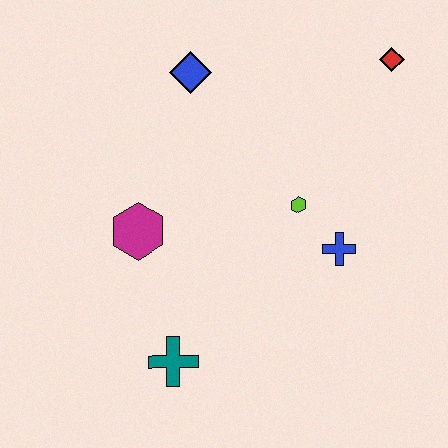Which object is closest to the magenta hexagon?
The teal cross is closest to the magenta hexagon.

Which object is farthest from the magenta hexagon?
The red diamond is farthest from the magenta hexagon.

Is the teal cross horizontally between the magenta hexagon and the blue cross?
Yes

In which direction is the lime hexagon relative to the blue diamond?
The lime hexagon is below the blue diamond.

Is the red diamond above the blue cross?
Yes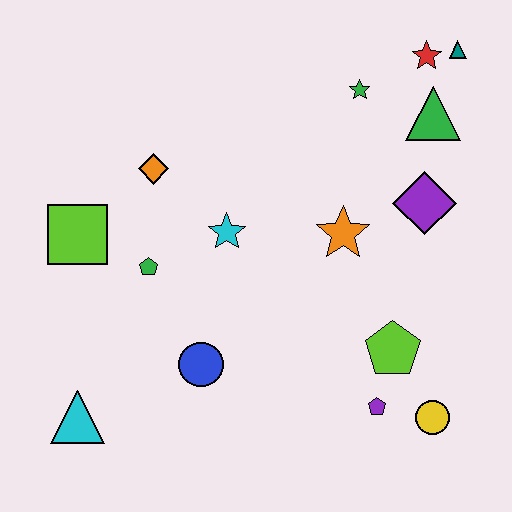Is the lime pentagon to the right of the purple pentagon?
Yes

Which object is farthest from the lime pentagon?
The lime square is farthest from the lime pentagon.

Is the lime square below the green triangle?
Yes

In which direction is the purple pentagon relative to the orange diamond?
The purple pentagon is below the orange diamond.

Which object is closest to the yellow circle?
The purple pentagon is closest to the yellow circle.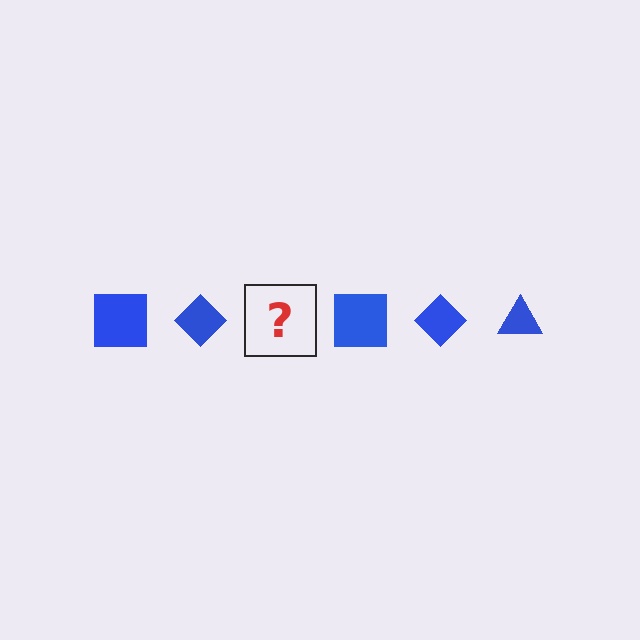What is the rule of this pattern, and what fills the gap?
The rule is that the pattern cycles through square, diamond, triangle shapes in blue. The gap should be filled with a blue triangle.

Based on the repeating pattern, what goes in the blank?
The blank should be a blue triangle.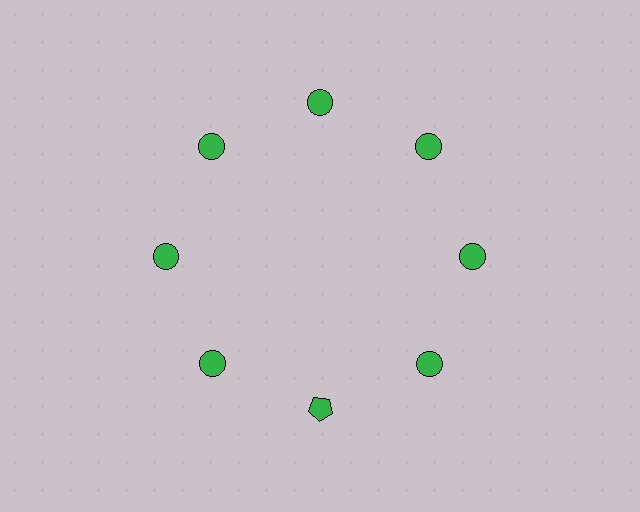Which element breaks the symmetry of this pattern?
The green pentagon at roughly the 6 o'clock position breaks the symmetry. All other shapes are green circles.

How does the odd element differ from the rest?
It has a different shape: pentagon instead of circle.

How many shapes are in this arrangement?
There are 8 shapes arranged in a ring pattern.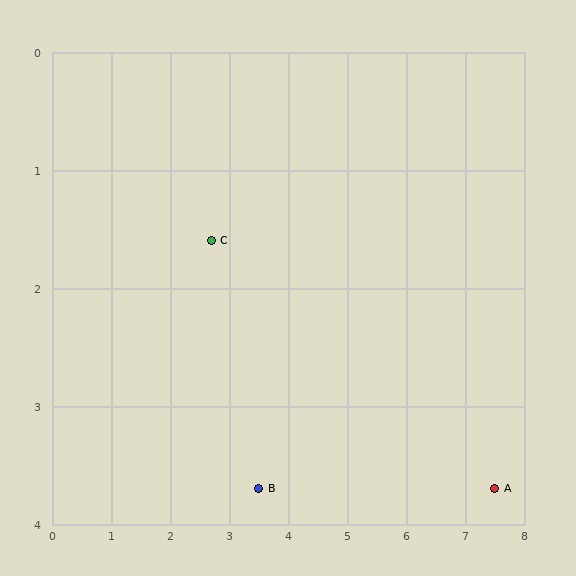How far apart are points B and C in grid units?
Points B and C are about 2.2 grid units apart.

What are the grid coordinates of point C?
Point C is at approximately (2.7, 1.6).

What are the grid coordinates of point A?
Point A is at approximately (7.5, 3.7).